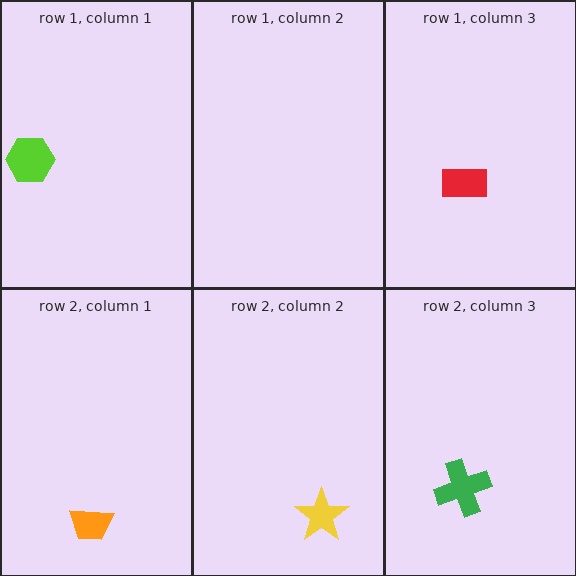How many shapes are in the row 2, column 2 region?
1.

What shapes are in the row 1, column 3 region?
The red rectangle.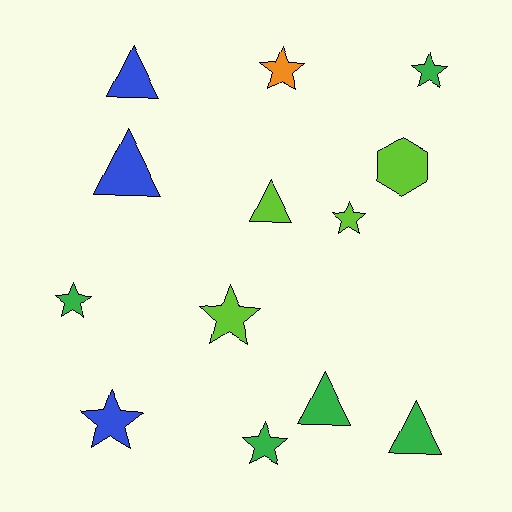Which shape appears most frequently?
Star, with 7 objects.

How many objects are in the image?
There are 13 objects.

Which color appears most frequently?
Green, with 5 objects.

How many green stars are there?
There are 3 green stars.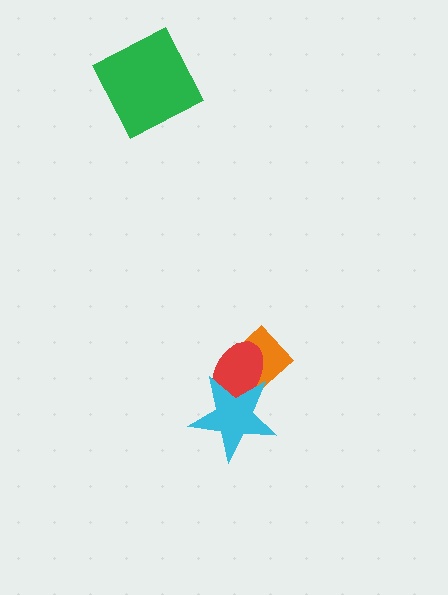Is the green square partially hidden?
No, no other shape covers it.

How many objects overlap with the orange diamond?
2 objects overlap with the orange diamond.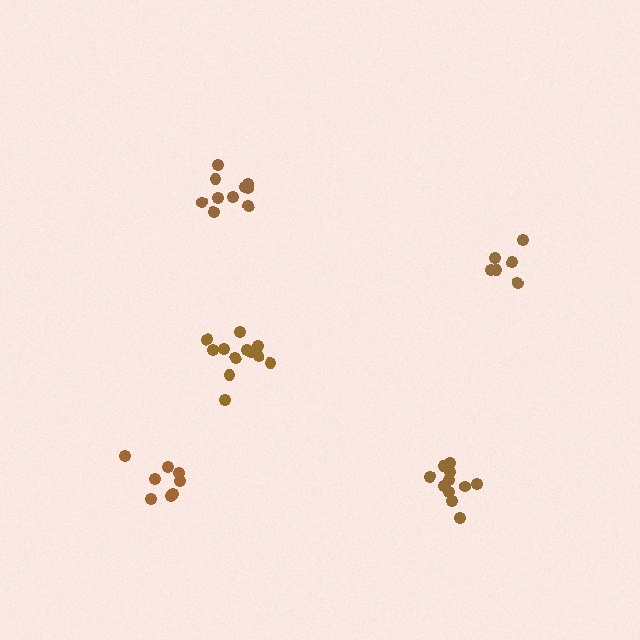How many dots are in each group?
Group 1: 12 dots, Group 2: 10 dots, Group 3: 11 dots, Group 4: 6 dots, Group 5: 8 dots (47 total).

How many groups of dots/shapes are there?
There are 5 groups.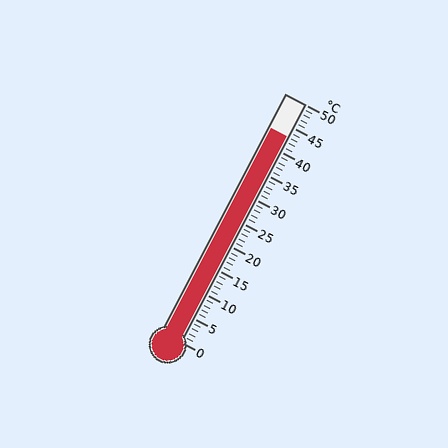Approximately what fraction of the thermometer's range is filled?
The thermometer is filled to approximately 85% of its range.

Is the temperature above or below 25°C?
The temperature is above 25°C.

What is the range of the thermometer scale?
The thermometer scale ranges from 0°C to 50°C.